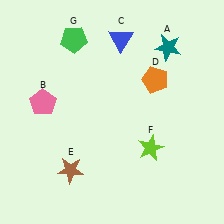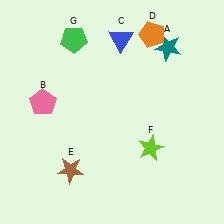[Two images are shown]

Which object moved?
The orange pentagon (D) moved up.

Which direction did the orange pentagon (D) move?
The orange pentagon (D) moved up.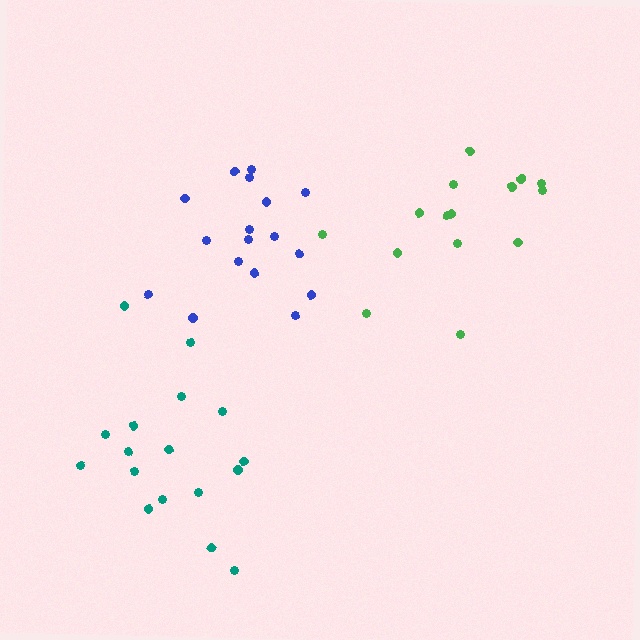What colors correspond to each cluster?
The clusters are colored: blue, teal, green.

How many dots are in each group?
Group 1: 17 dots, Group 2: 17 dots, Group 3: 15 dots (49 total).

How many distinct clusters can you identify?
There are 3 distinct clusters.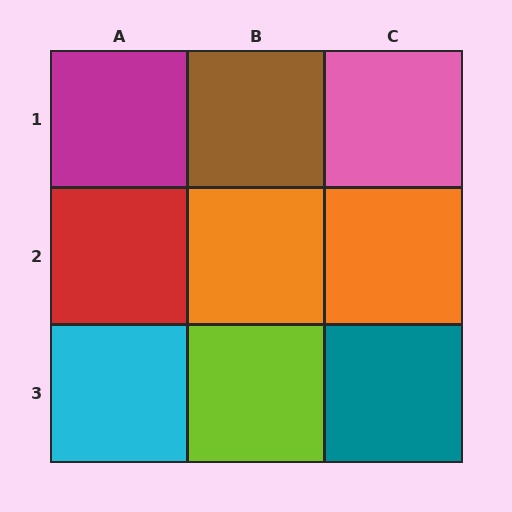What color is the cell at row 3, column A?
Cyan.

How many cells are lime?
1 cell is lime.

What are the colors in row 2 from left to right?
Red, orange, orange.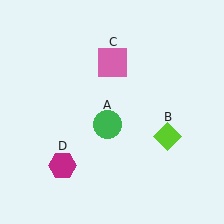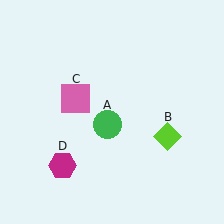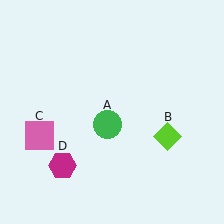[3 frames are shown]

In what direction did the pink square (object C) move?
The pink square (object C) moved down and to the left.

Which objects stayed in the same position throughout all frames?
Green circle (object A) and lime diamond (object B) and magenta hexagon (object D) remained stationary.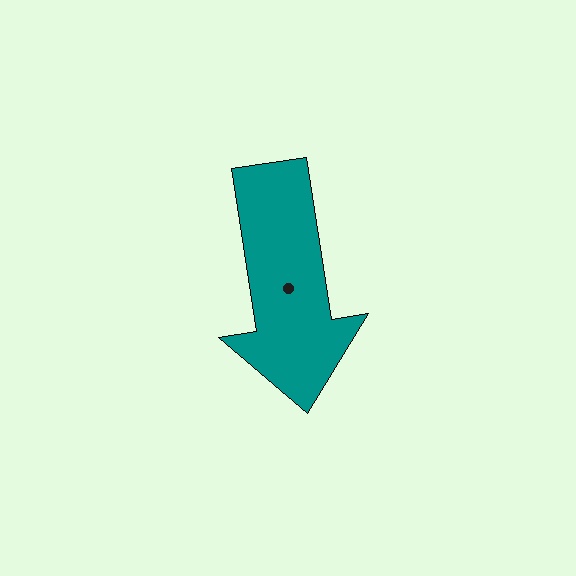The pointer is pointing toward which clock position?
Roughly 6 o'clock.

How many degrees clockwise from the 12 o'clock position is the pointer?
Approximately 171 degrees.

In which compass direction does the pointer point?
South.